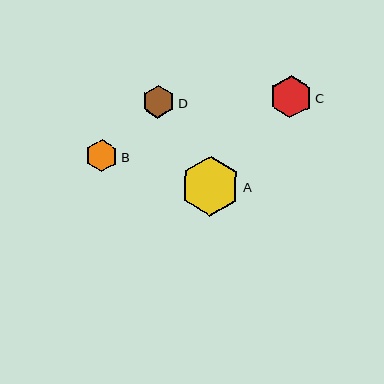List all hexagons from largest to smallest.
From largest to smallest: A, C, B, D.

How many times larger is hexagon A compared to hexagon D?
Hexagon A is approximately 1.8 times the size of hexagon D.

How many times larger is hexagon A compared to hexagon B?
Hexagon A is approximately 1.8 times the size of hexagon B.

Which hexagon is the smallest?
Hexagon D is the smallest with a size of approximately 32 pixels.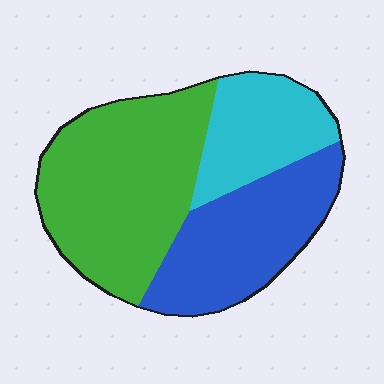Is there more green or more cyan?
Green.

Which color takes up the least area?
Cyan, at roughly 20%.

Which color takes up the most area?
Green, at roughly 45%.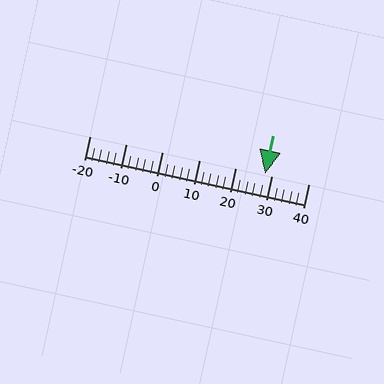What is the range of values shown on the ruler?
The ruler shows values from -20 to 40.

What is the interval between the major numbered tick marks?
The major tick marks are spaced 10 units apart.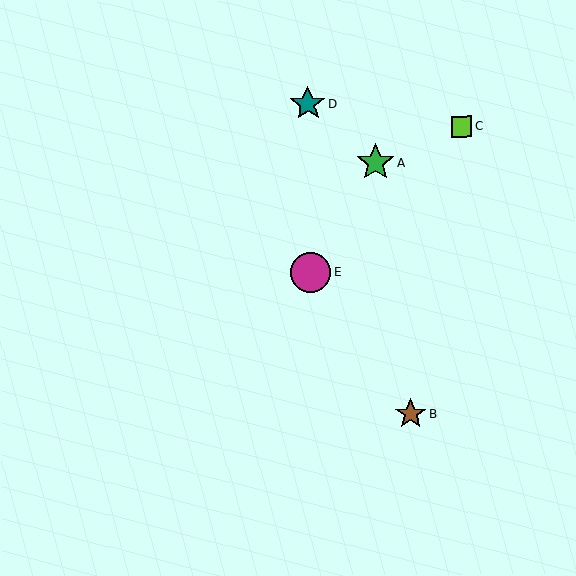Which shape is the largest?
The magenta circle (labeled E) is the largest.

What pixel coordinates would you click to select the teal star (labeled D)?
Click at (308, 103) to select the teal star D.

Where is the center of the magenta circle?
The center of the magenta circle is at (311, 272).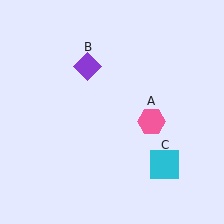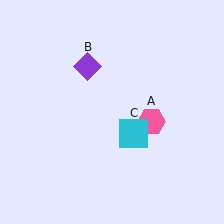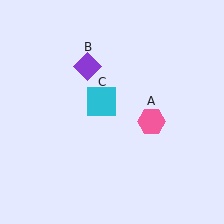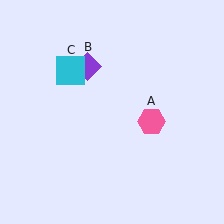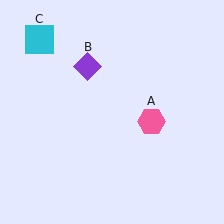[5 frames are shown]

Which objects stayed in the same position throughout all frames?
Pink hexagon (object A) and purple diamond (object B) remained stationary.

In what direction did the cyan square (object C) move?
The cyan square (object C) moved up and to the left.